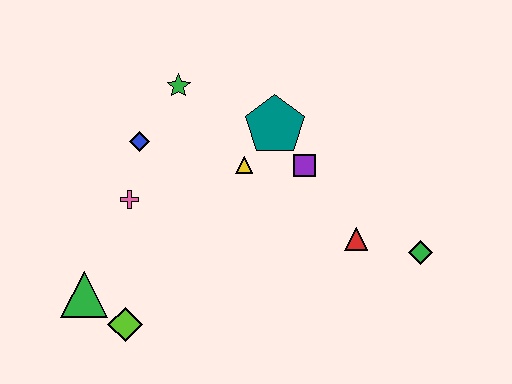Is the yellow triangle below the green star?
Yes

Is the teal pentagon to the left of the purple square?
Yes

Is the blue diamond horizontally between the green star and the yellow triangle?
No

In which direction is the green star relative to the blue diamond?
The green star is above the blue diamond.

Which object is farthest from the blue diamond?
The green diamond is farthest from the blue diamond.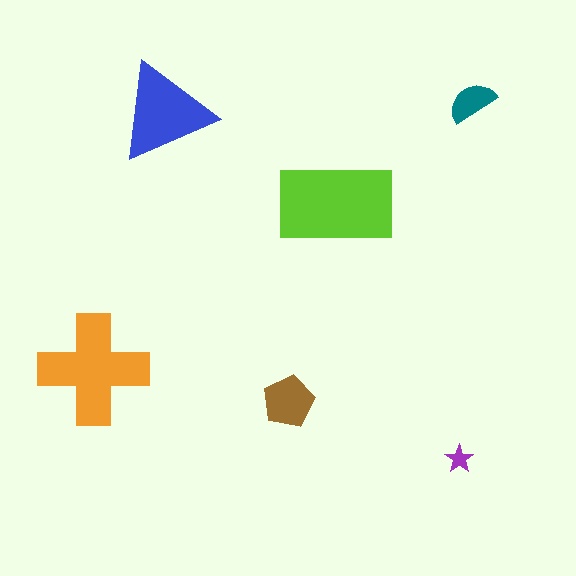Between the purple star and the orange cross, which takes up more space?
The orange cross.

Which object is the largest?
The lime rectangle.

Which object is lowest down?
The purple star is bottommost.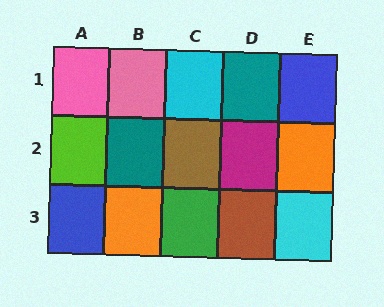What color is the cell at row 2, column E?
Orange.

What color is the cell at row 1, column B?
Pink.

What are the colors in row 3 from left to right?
Blue, orange, green, brown, cyan.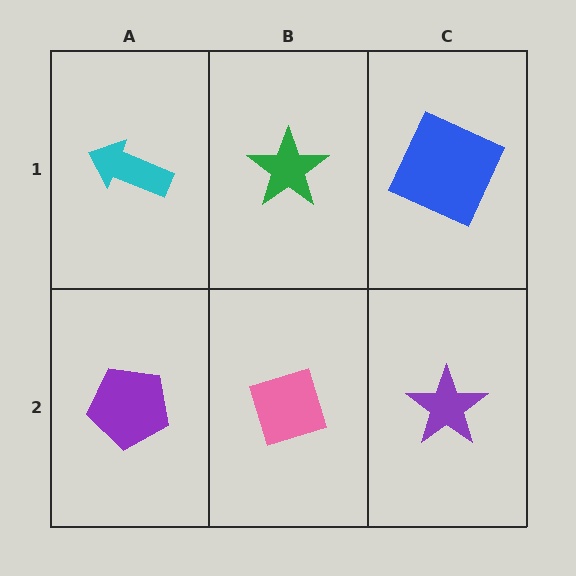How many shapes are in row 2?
3 shapes.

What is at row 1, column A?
A cyan arrow.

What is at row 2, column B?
A pink diamond.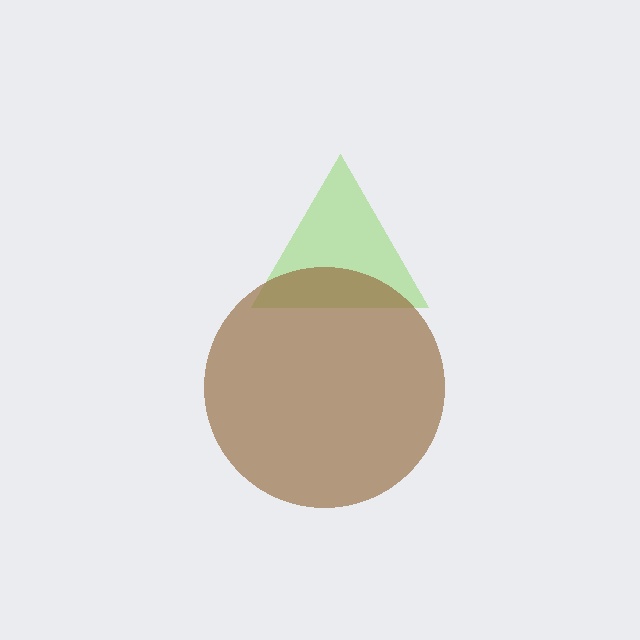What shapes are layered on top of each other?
The layered shapes are: a lime triangle, a brown circle.